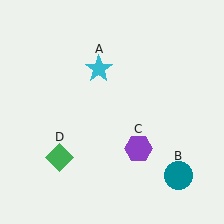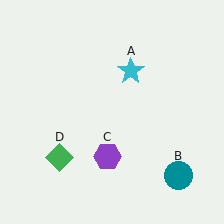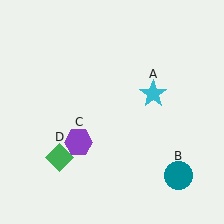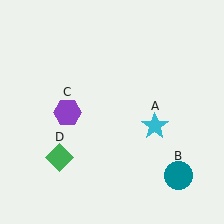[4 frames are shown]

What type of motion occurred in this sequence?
The cyan star (object A), purple hexagon (object C) rotated clockwise around the center of the scene.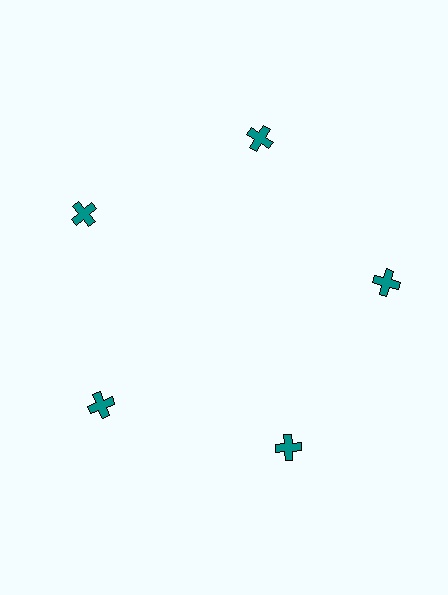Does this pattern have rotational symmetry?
Yes, this pattern has 5-fold rotational symmetry. It looks the same after rotating 72 degrees around the center.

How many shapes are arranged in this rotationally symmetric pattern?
There are 5 shapes, arranged in 5 groups of 1.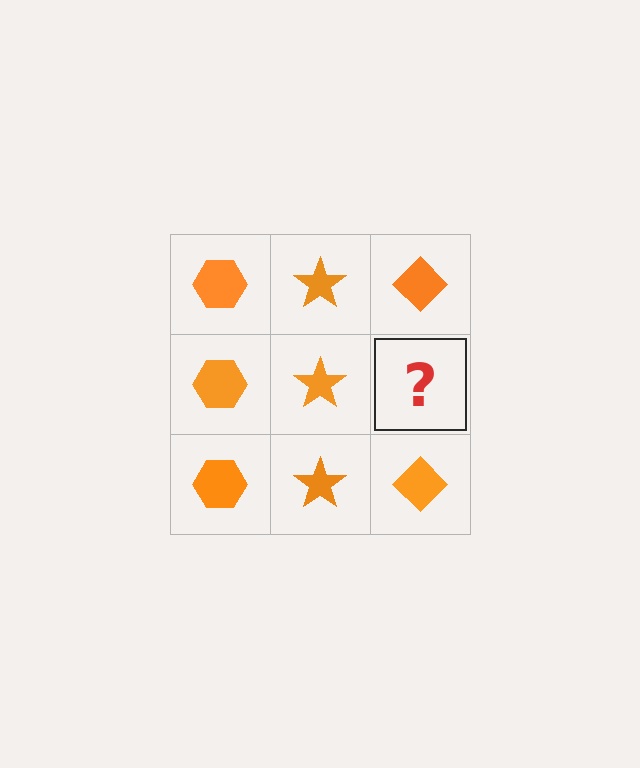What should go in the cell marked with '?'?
The missing cell should contain an orange diamond.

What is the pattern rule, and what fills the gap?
The rule is that each column has a consistent shape. The gap should be filled with an orange diamond.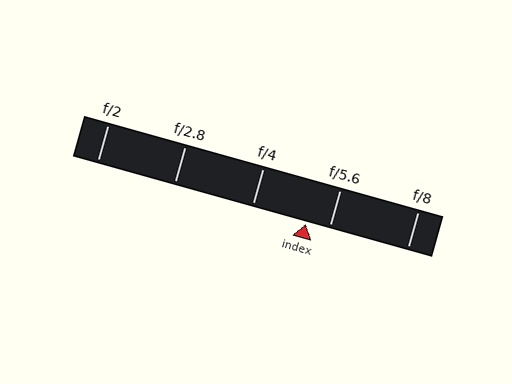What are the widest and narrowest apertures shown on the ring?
The widest aperture shown is f/2 and the narrowest is f/8.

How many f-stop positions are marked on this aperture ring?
There are 5 f-stop positions marked.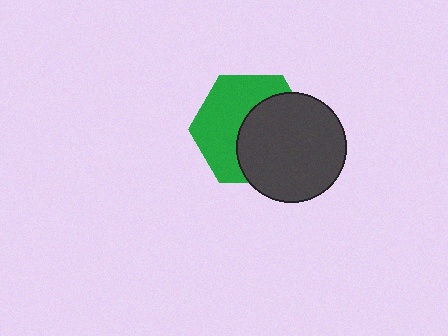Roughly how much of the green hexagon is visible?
About half of it is visible (roughly 50%).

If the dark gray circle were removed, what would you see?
You would see the complete green hexagon.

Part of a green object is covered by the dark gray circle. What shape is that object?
It is a hexagon.